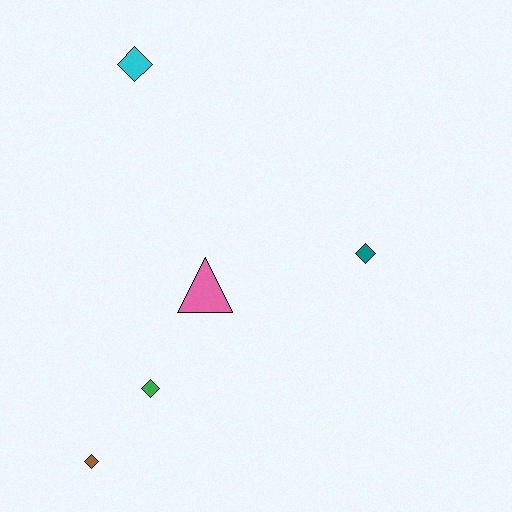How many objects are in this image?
There are 5 objects.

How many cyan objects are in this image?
There is 1 cyan object.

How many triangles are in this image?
There is 1 triangle.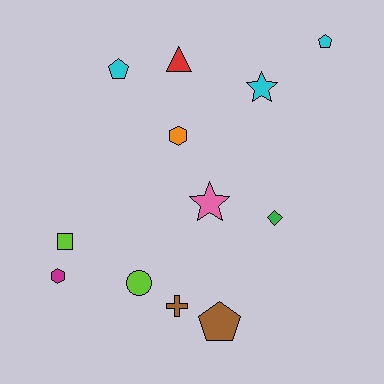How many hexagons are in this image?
There are 2 hexagons.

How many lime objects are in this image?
There are 2 lime objects.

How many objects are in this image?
There are 12 objects.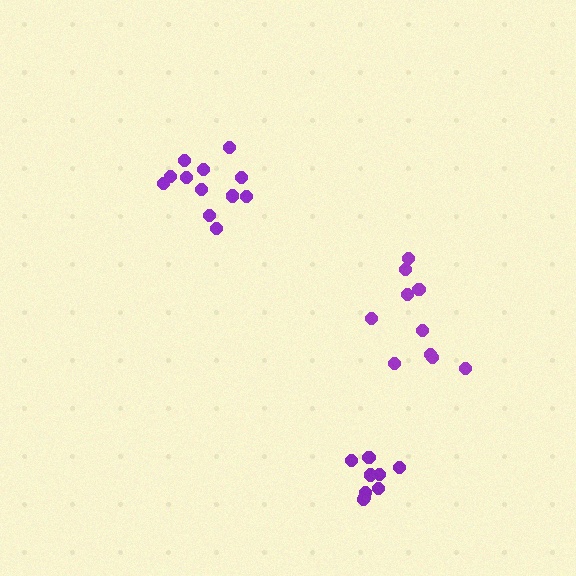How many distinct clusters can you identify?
There are 3 distinct clusters.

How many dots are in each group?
Group 1: 10 dots, Group 2: 9 dots, Group 3: 12 dots (31 total).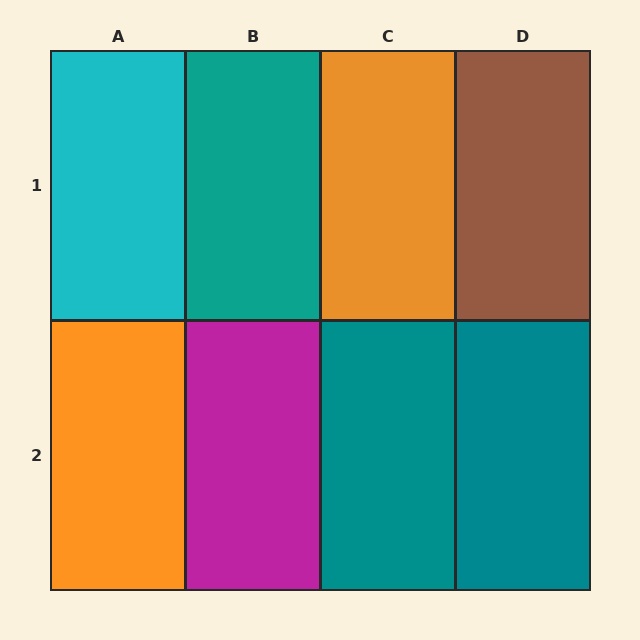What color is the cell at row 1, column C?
Orange.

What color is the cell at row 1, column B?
Teal.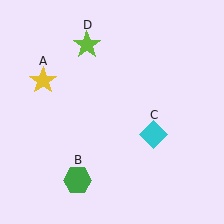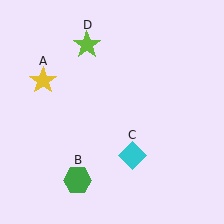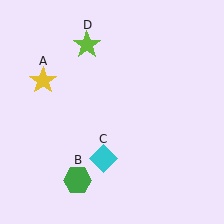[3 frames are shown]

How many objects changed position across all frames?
1 object changed position: cyan diamond (object C).